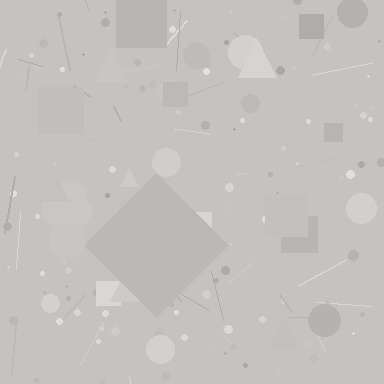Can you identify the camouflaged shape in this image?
The camouflaged shape is a diamond.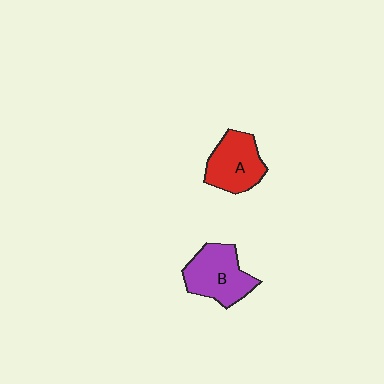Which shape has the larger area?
Shape B (purple).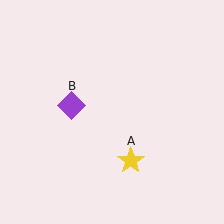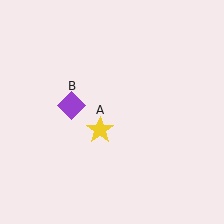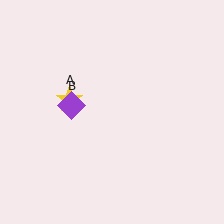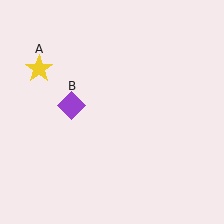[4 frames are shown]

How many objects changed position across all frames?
1 object changed position: yellow star (object A).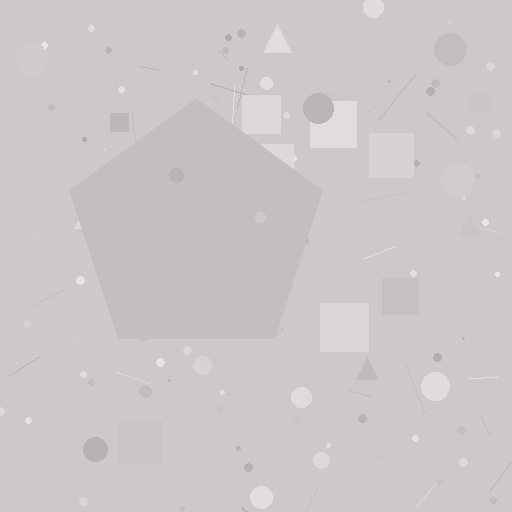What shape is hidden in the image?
A pentagon is hidden in the image.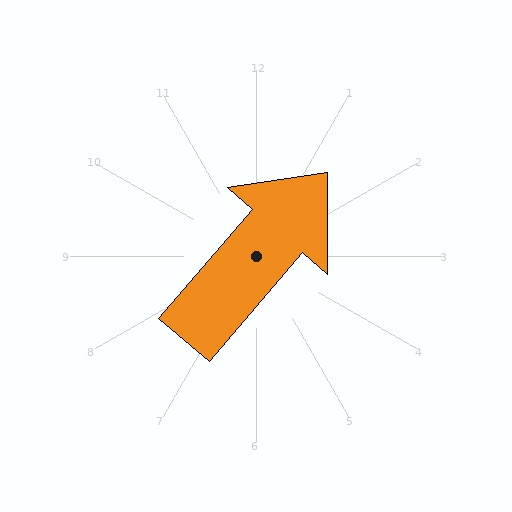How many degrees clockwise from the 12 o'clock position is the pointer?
Approximately 41 degrees.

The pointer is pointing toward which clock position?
Roughly 1 o'clock.